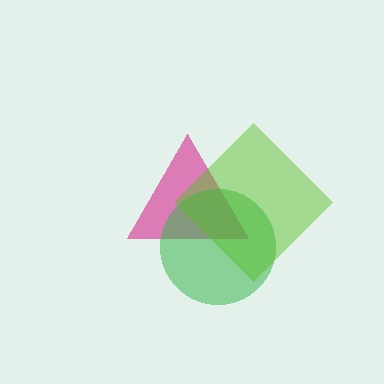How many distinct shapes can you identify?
There are 3 distinct shapes: a magenta triangle, a green circle, a lime diamond.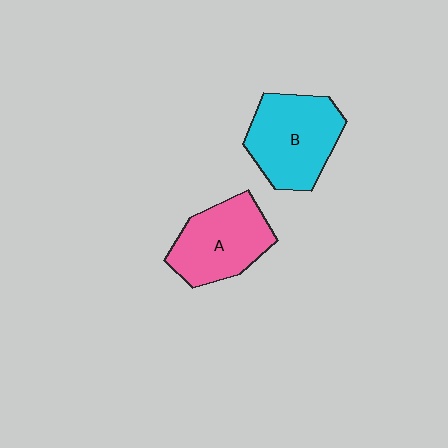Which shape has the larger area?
Shape B (cyan).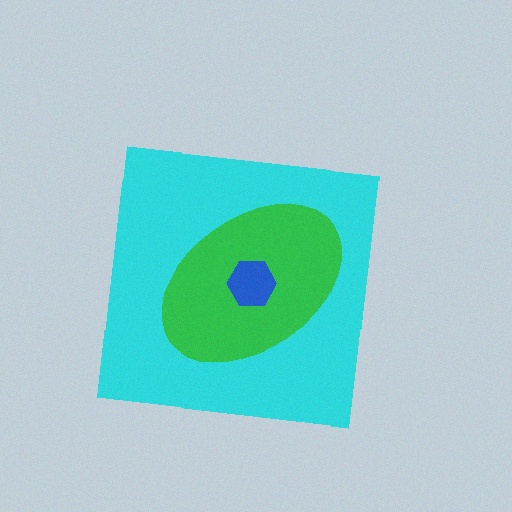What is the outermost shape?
The cyan square.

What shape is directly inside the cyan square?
The green ellipse.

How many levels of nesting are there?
3.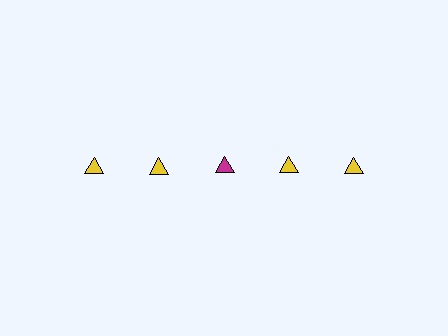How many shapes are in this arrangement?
There are 5 shapes arranged in a grid pattern.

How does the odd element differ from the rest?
It has a different color: magenta instead of yellow.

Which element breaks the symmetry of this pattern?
The magenta triangle in the top row, center column breaks the symmetry. All other shapes are yellow triangles.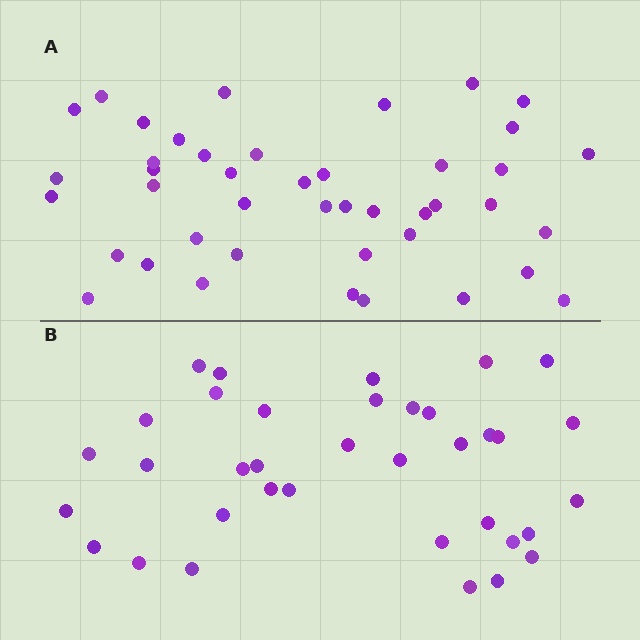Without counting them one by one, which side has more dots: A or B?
Region A (the top region) has more dots.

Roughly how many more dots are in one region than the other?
Region A has roughly 8 or so more dots than region B.